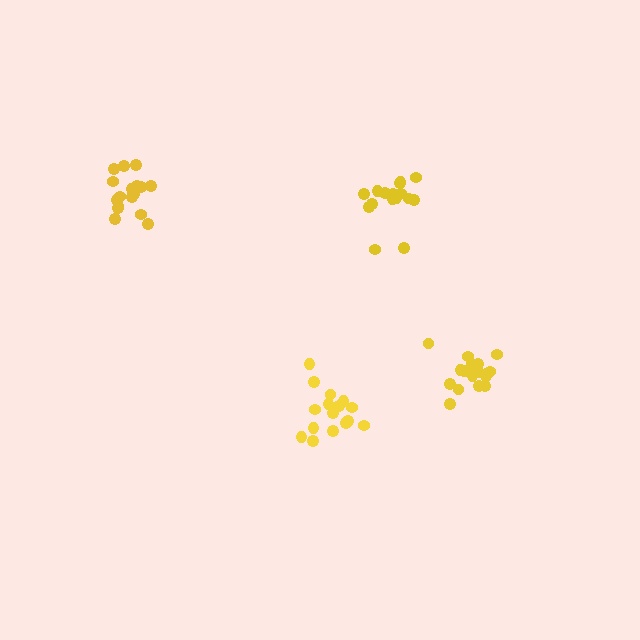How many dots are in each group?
Group 1: 19 dots, Group 2: 18 dots, Group 3: 16 dots, Group 4: 16 dots (69 total).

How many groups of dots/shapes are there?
There are 4 groups.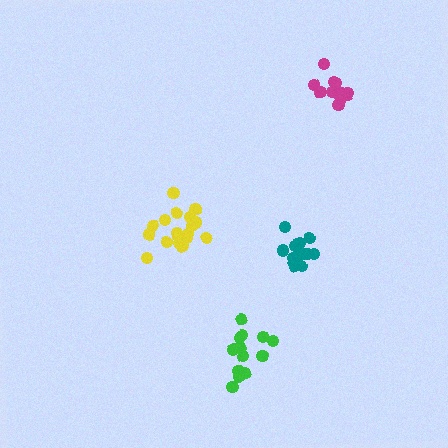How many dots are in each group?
Group 1: 14 dots, Group 2: 14 dots, Group 3: 13 dots, Group 4: 18 dots (59 total).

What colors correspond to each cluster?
The clusters are colored: green, teal, magenta, yellow.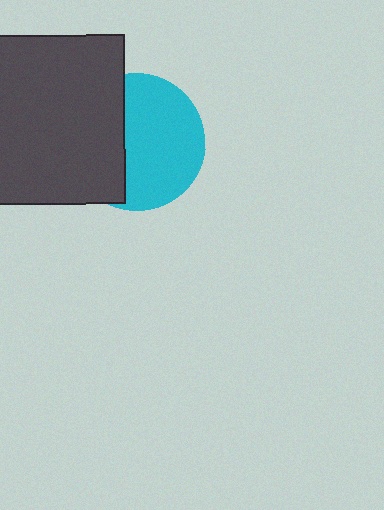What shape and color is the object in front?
The object in front is a dark gray rectangle.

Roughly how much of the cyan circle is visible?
About half of it is visible (roughly 61%).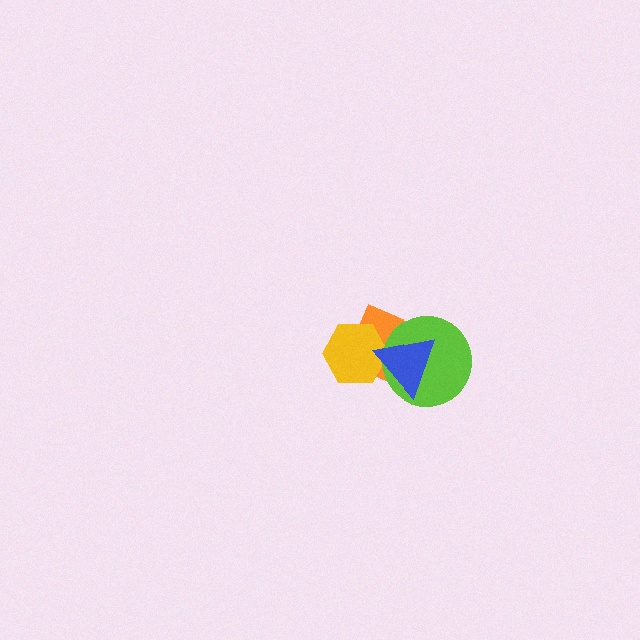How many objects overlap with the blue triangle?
3 objects overlap with the blue triangle.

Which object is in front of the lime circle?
The blue triangle is in front of the lime circle.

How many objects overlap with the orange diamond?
3 objects overlap with the orange diamond.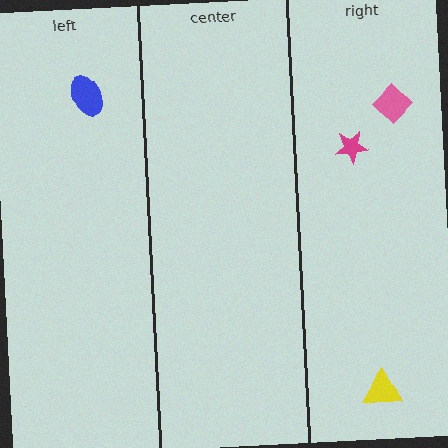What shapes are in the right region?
The pink diamond, the magenta star, the yellow triangle.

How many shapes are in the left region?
1.